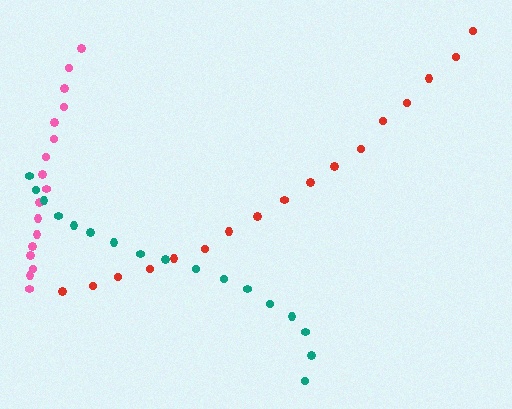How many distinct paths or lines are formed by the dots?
There are 3 distinct paths.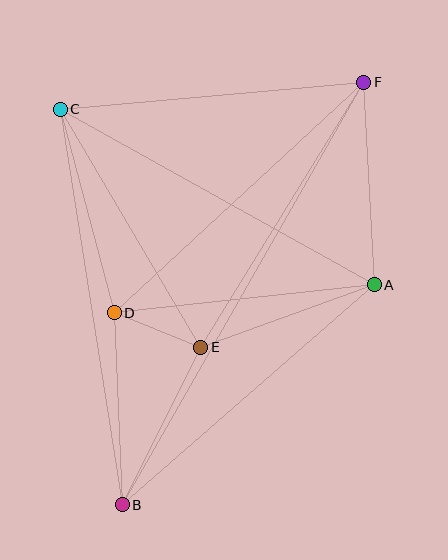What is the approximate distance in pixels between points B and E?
The distance between B and E is approximately 176 pixels.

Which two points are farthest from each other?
Points B and F are farthest from each other.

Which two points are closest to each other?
Points D and E are closest to each other.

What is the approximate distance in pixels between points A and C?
The distance between A and C is approximately 359 pixels.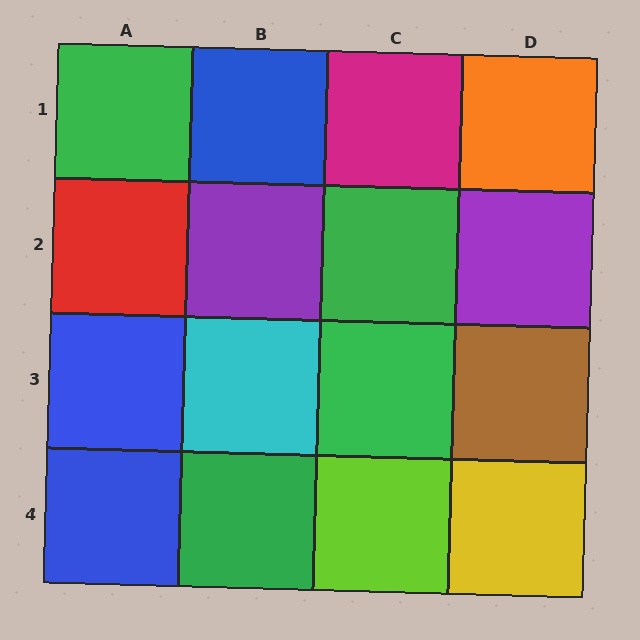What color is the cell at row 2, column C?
Green.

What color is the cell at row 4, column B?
Green.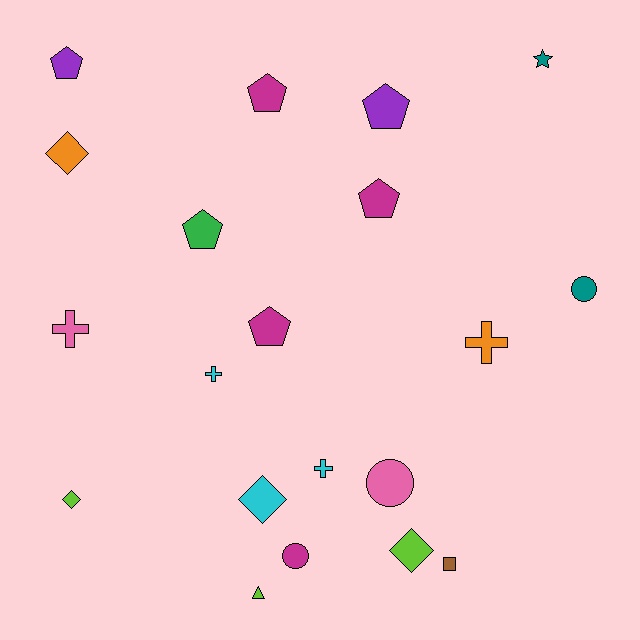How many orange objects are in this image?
There are 2 orange objects.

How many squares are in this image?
There is 1 square.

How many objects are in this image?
There are 20 objects.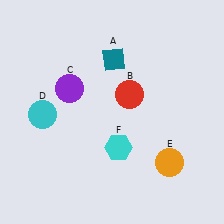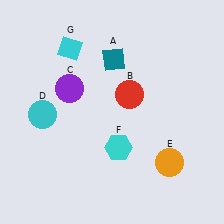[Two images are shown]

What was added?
A cyan diamond (G) was added in Image 2.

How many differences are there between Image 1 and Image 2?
There is 1 difference between the two images.